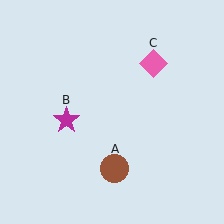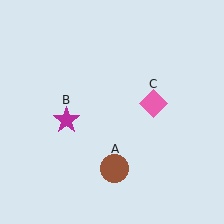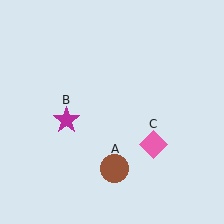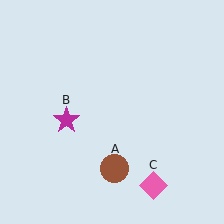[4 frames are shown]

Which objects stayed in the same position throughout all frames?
Brown circle (object A) and magenta star (object B) remained stationary.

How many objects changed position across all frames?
1 object changed position: pink diamond (object C).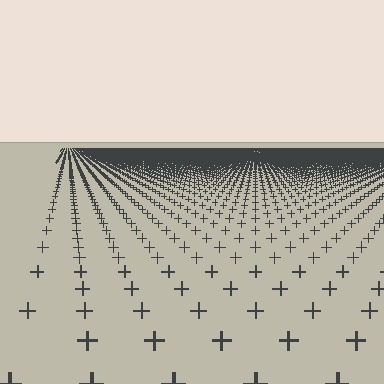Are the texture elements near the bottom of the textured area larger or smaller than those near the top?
Larger. Near the bottom, elements are closer to the viewer and appear at a bigger on-screen size.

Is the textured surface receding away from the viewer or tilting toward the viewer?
The surface is receding away from the viewer. Texture elements get smaller and denser toward the top.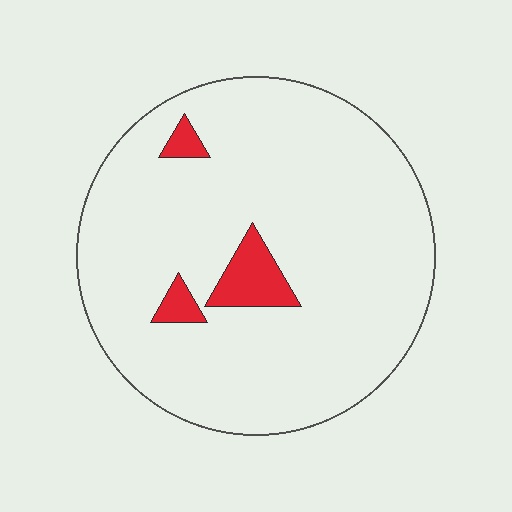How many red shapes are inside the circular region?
3.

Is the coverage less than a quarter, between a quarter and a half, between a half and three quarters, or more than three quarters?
Less than a quarter.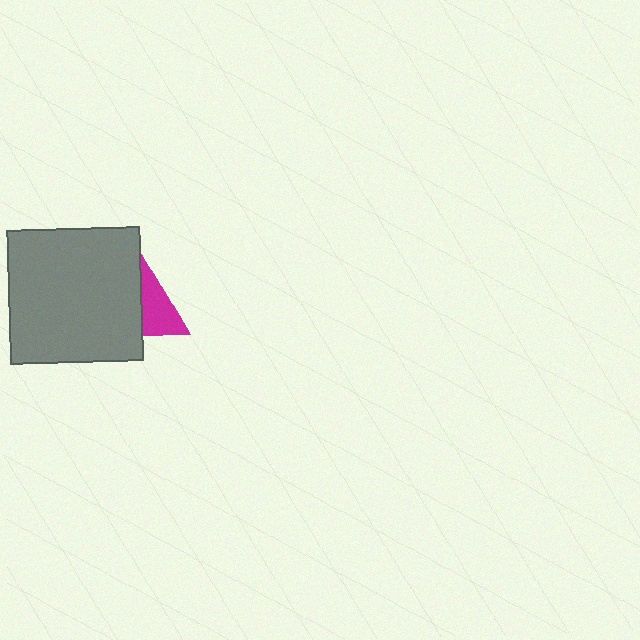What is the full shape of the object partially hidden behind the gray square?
The partially hidden object is a magenta triangle.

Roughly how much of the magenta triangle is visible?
A small part of it is visible (roughly 33%).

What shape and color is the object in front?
The object in front is a gray square.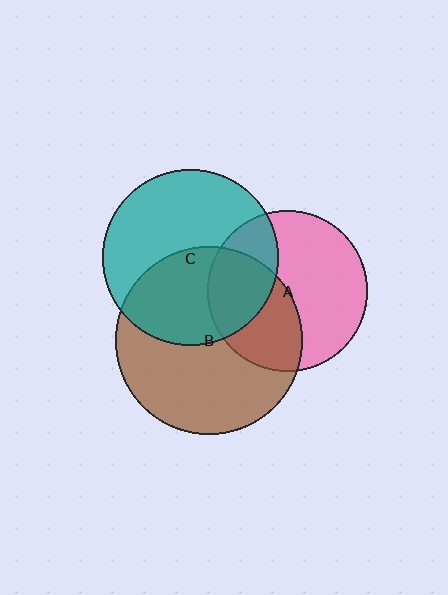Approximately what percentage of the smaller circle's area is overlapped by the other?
Approximately 40%.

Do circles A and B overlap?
Yes.